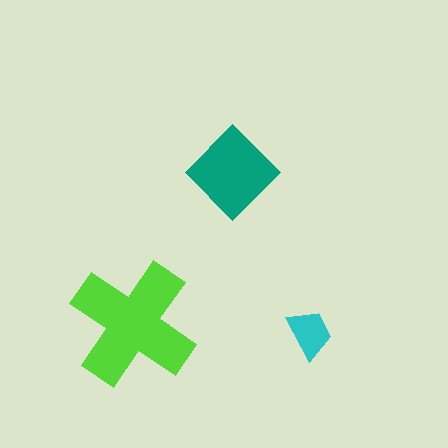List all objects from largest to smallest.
The lime cross, the teal diamond, the cyan trapezoid.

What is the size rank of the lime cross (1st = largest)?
1st.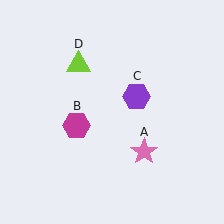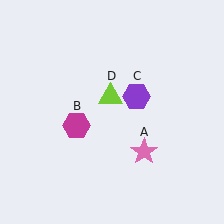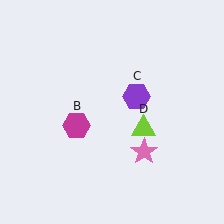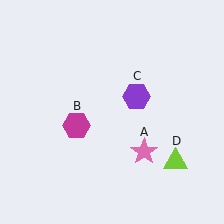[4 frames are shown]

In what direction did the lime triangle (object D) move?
The lime triangle (object D) moved down and to the right.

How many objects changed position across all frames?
1 object changed position: lime triangle (object D).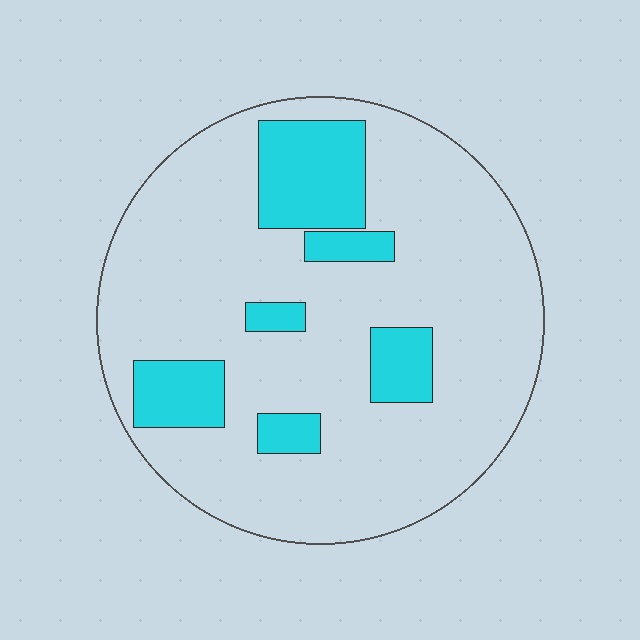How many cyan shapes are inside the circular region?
6.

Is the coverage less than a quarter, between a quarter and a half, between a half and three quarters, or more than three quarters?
Less than a quarter.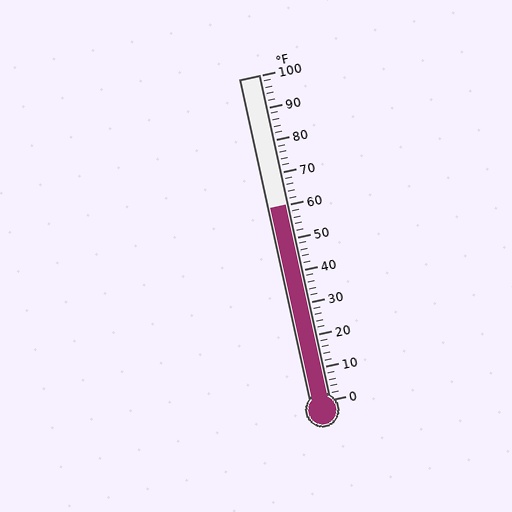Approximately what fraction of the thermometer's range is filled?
The thermometer is filled to approximately 60% of its range.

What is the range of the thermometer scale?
The thermometer scale ranges from 0°F to 100°F.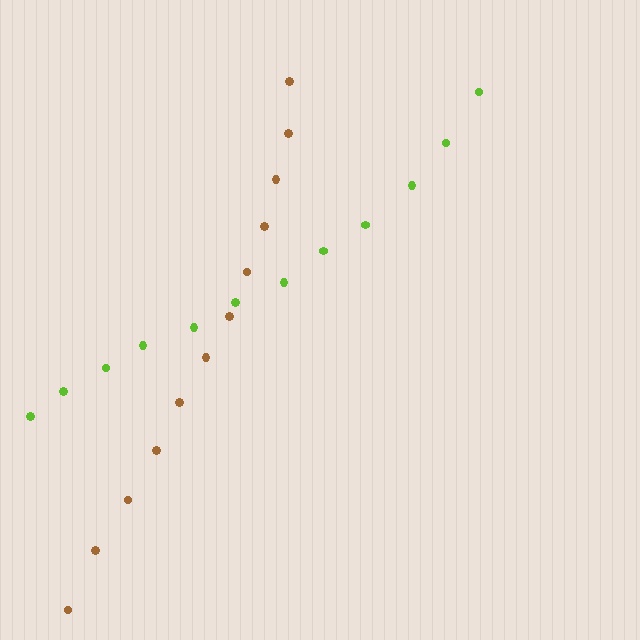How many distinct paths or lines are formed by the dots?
There are 2 distinct paths.